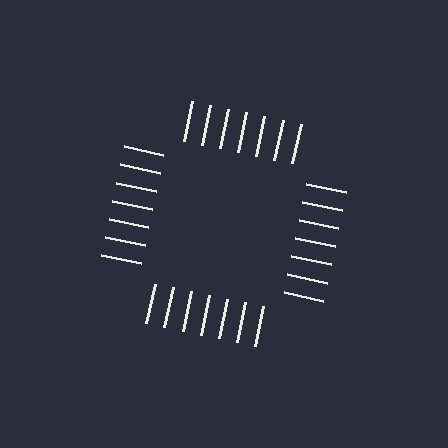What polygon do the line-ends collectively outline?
An illusory square — the line segments terminate on its edges but no continuous stroke is drawn.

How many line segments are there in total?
28 — 7 along each of the 4 edges.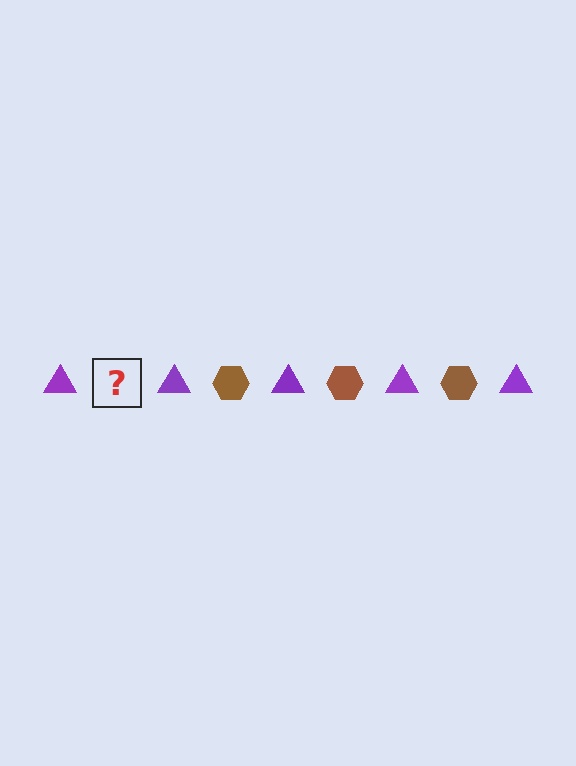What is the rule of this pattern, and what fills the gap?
The rule is that the pattern alternates between purple triangle and brown hexagon. The gap should be filled with a brown hexagon.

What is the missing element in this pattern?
The missing element is a brown hexagon.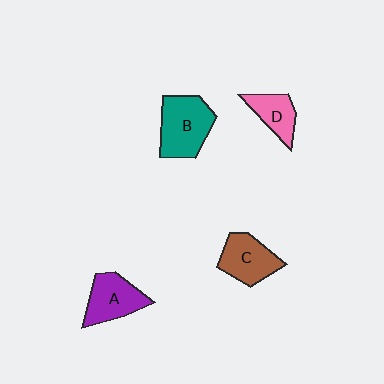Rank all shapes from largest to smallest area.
From largest to smallest: B (teal), A (purple), C (brown), D (pink).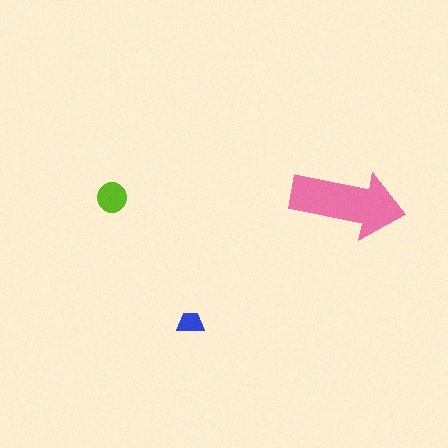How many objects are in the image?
There are 3 objects in the image.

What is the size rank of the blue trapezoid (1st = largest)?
3rd.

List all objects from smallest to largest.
The blue trapezoid, the lime circle, the pink arrow.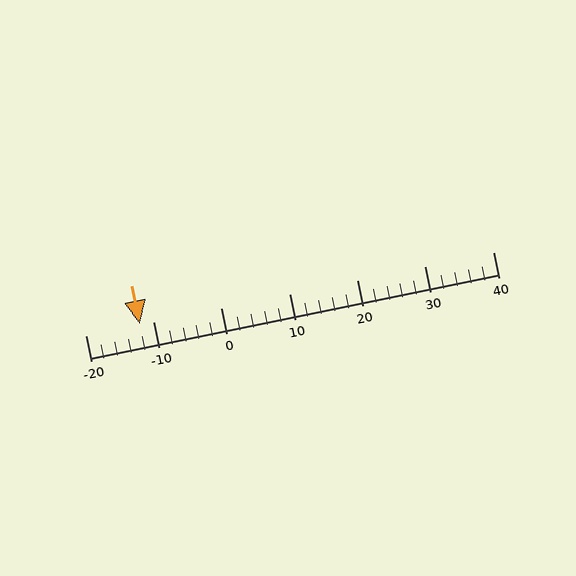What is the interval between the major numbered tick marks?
The major tick marks are spaced 10 units apart.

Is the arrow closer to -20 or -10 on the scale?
The arrow is closer to -10.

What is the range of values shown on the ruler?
The ruler shows values from -20 to 40.